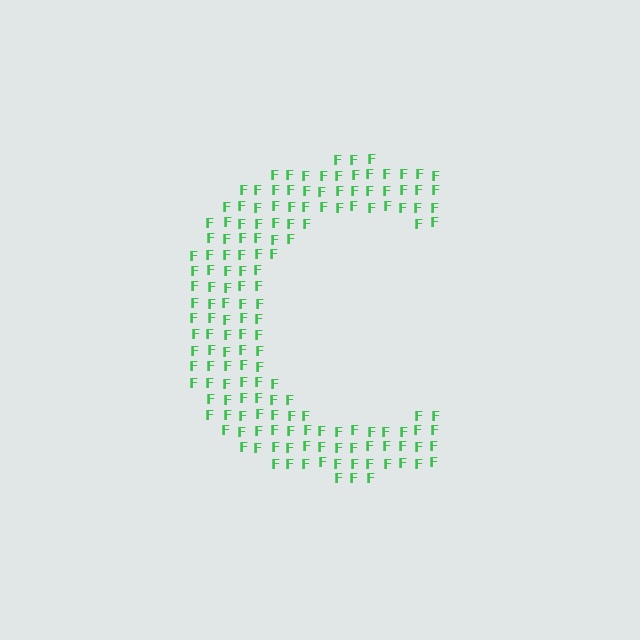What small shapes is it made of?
It is made of small letter F's.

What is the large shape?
The large shape is the letter C.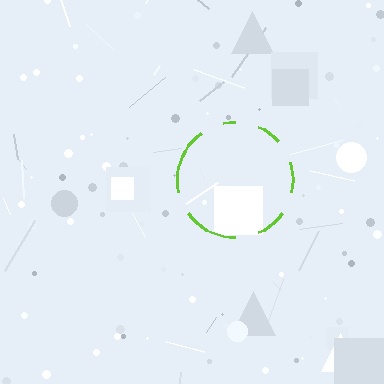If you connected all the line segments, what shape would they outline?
They would outline a circle.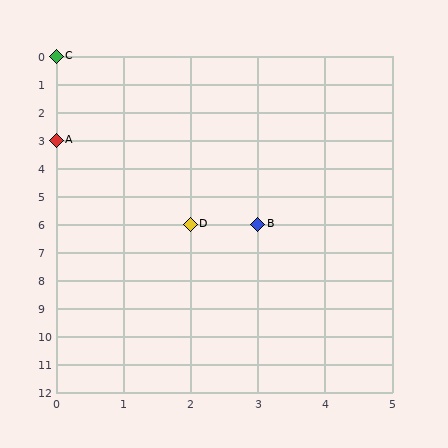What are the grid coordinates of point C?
Point C is at grid coordinates (0, 0).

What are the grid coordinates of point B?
Point B is at grid coordinates (3, 6).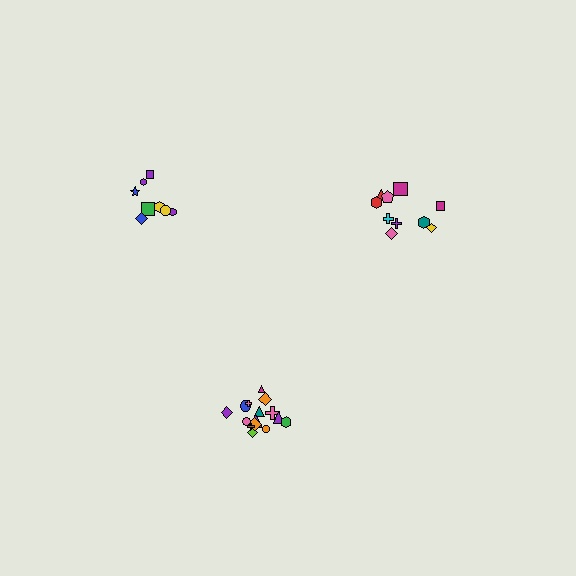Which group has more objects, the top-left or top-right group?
The top-right group.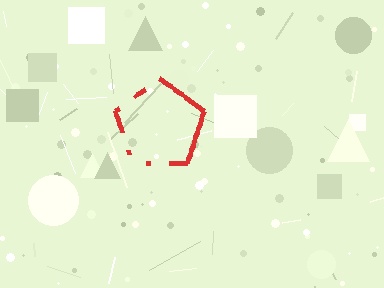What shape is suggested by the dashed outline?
The dashed outline suggests a pentagon.